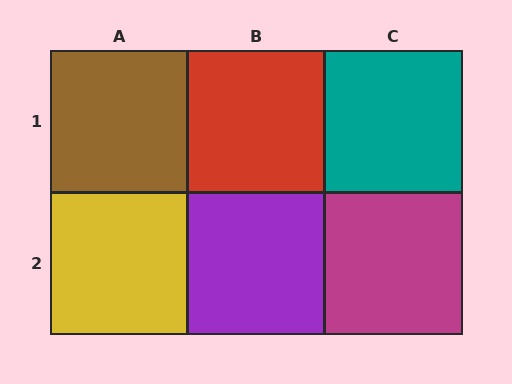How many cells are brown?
1 cell is brown.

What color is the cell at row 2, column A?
Yellow.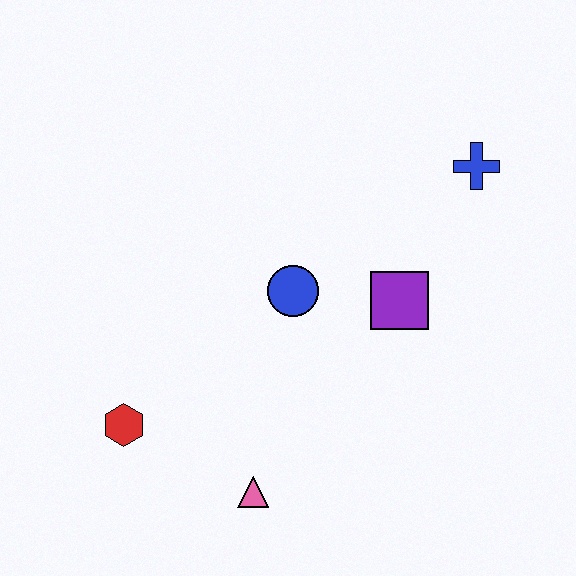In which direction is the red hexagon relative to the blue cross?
The red hexagon is to the left of the blue cross.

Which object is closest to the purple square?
The blue circle is closest to the purple square.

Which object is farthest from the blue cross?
The red hexagon is farthest from the blue cross.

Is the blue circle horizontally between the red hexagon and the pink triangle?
No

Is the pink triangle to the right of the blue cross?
No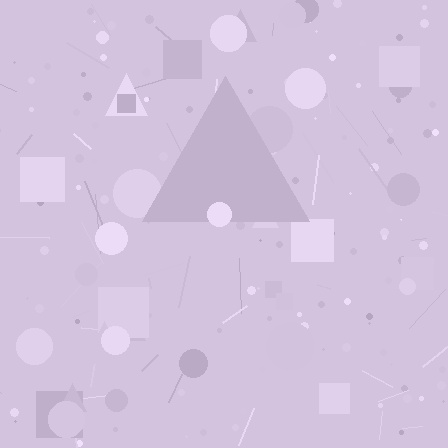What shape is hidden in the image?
A triangle is hidden in the image.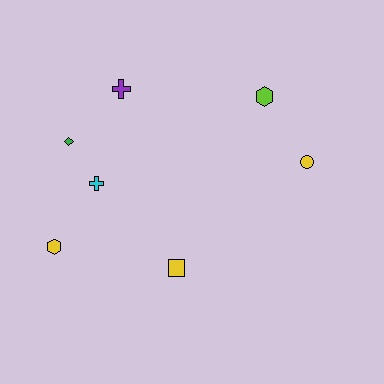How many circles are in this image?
There is 1 circle.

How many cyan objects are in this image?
There is 1 cyan object.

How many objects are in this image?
There are 7 objects.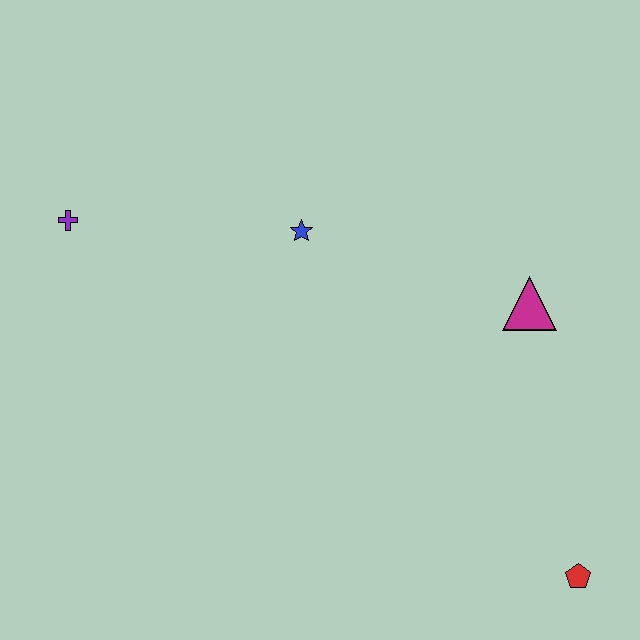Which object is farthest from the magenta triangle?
The purple cross is farthest from the magenta triangle.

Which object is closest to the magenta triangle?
The blue star is closest to the magenta triangle.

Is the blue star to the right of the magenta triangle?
No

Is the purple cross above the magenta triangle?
Yes